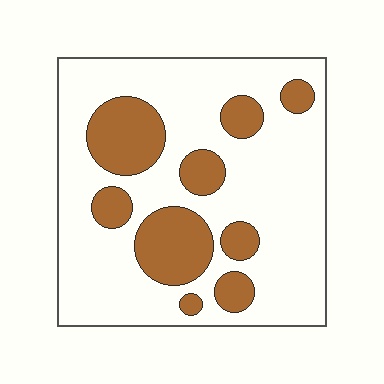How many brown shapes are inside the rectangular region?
9.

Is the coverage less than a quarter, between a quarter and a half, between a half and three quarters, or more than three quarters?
Between a quarter and a half.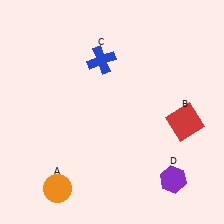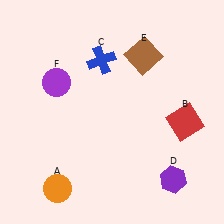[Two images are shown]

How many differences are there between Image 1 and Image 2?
There are 2 differences between the two images.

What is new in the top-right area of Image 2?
A brown square (E) was added in the top-right area of Image 2.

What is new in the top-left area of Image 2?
A purple circle (F) was added in the top-left area of Image 2.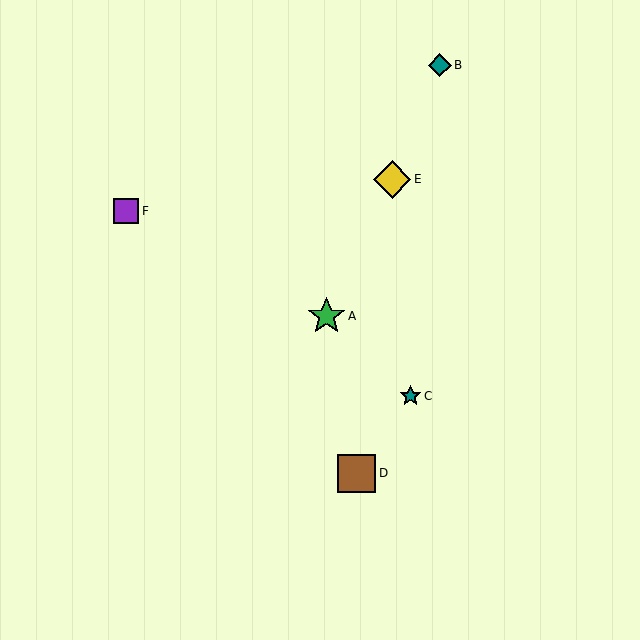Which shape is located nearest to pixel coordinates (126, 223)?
The purple square (labeled F) at (126, 211) is nearest to that location.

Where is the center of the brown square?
The center of the brown square is at (357, 473).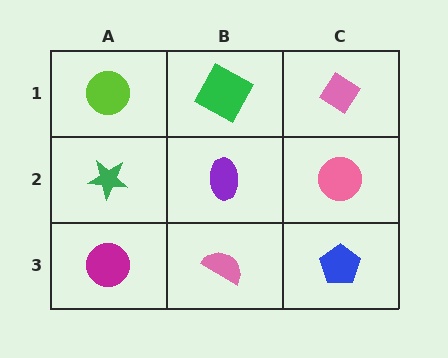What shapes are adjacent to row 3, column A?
A green star (row 2, column A), a pink semicircle (row 3, column B).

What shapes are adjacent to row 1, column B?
A purple ellipse (row 2, column B), a lime circle (row 1, column A), a pink diamond (row 1, column C).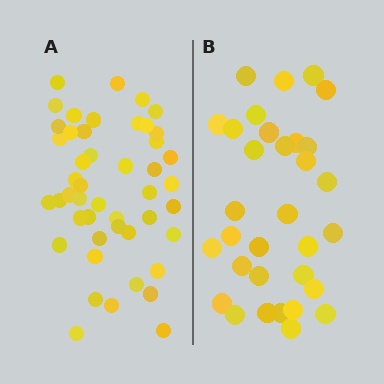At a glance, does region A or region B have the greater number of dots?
Region A (the left region) has more dots.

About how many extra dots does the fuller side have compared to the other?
Region A has approximately 15 more dots than region B.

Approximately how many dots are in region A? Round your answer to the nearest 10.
About 50 dots. (The exact count is 47, which rounds to 50.)